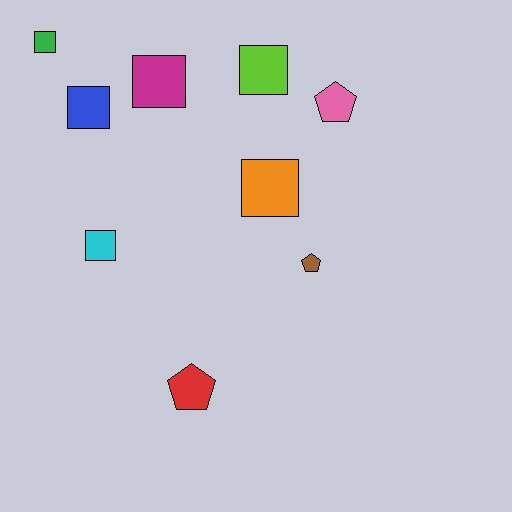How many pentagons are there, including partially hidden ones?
There are 3 pentagons.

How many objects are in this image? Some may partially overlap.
There are 9 objects.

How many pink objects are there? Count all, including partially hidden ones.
There is 1 pink object.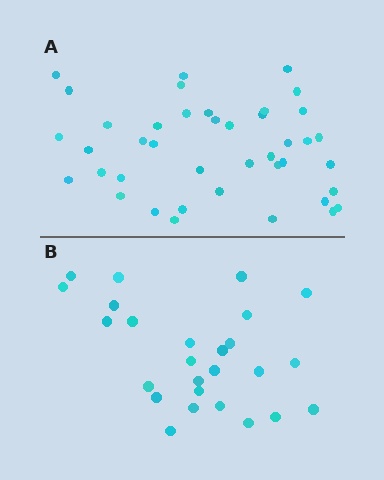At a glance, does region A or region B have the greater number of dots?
Region A (the top region) has more dots.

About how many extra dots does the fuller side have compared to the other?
Region A has approximately 15 more dots than region B.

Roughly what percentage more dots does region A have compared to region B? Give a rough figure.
About 60% more.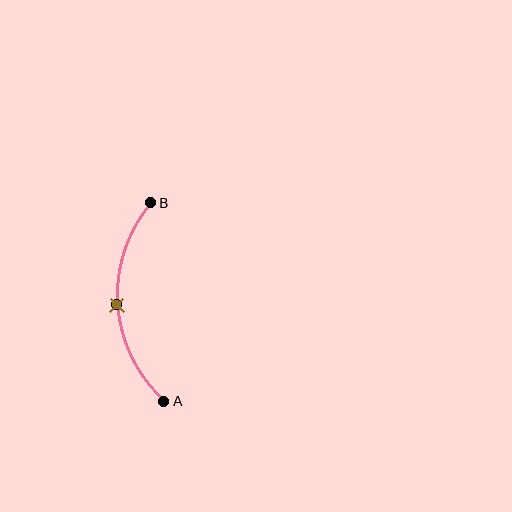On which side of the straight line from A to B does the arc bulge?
The arc bulges to the left of the straight line connecting A and B.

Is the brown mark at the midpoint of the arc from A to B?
Yes. The brown mark lies on the arc at equal arc-length from both A and B — it is the arc midpoint.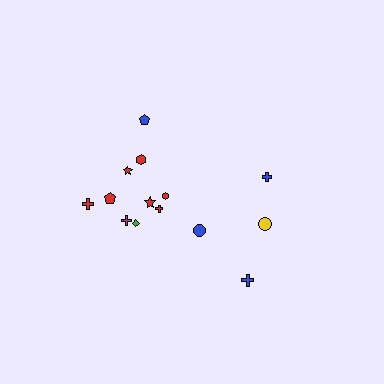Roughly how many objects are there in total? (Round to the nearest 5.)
Roughly 15 objects in total.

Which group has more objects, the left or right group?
The left group.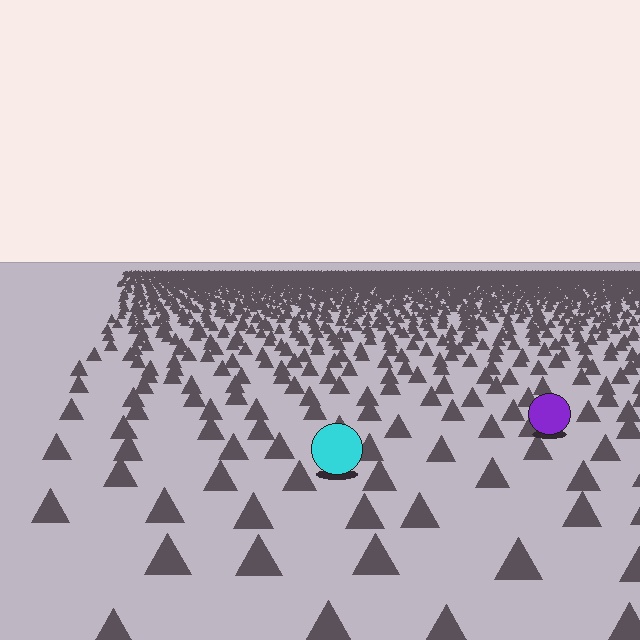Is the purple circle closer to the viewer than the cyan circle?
No. The cyan circle is closer — you can tell from the texture gradient: the ground texture is coarser near it.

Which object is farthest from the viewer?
The purple circle is farthest from the viewer. It appears smaller and the ground texture around it is denser.